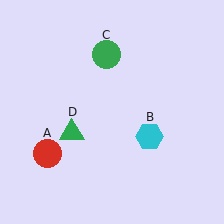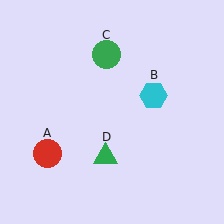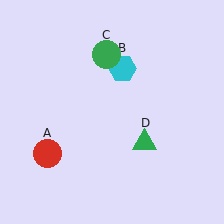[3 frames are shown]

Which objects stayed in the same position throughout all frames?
Red circle (object A) and green circle (object C) remained stationary.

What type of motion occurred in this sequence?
The cyan hexagon (object B), green triangle (object D) rotated counterclockwise around the center of the scene.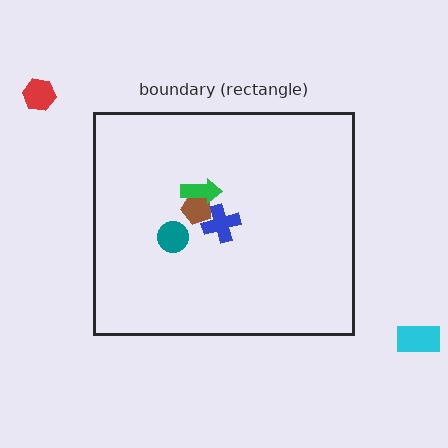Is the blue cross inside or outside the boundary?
Inside.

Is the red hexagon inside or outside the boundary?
Outside.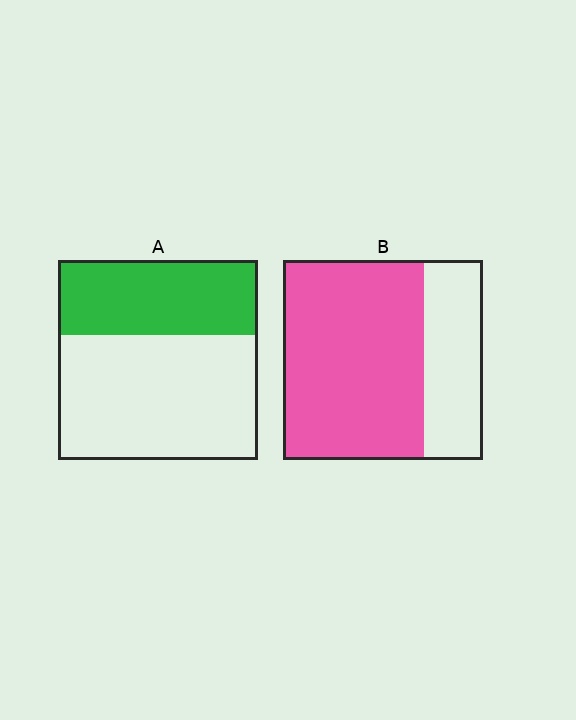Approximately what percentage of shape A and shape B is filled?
A is approximately 40% and B is approximately 70%.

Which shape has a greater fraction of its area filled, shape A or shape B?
Shape B.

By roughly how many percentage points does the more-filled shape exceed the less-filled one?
By roughly 35 percentage points (B over A).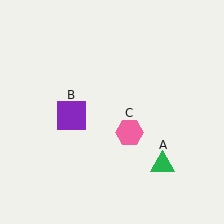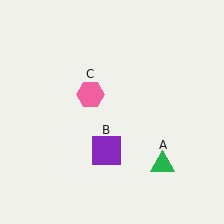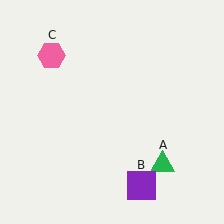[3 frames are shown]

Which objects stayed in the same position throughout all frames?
Green triangle (object A) remained stationary.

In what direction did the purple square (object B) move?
The purple square (object B) moved down and to the right.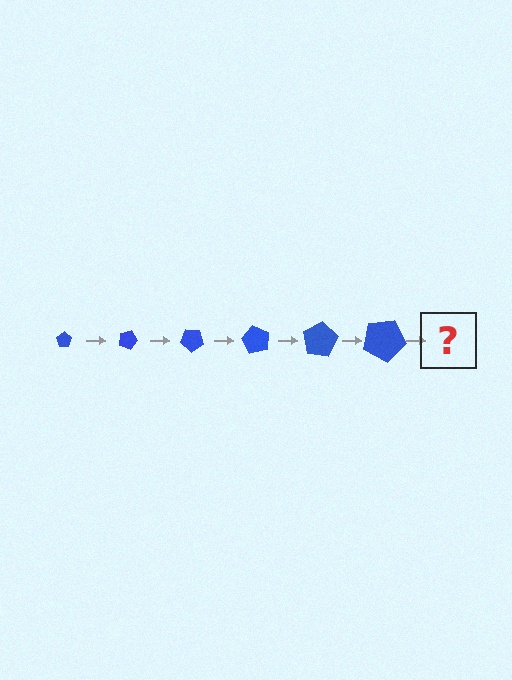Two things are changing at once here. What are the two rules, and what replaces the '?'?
The two rules are that the pentagon grows larger each step and it rotates 20 degrees each step. The '?' should be a pentagon, larger than the previous one and rotated 120 degrees from the start.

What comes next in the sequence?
The next element should be a pentagon, larger than the previous one and rotated 120 degrees from the start.